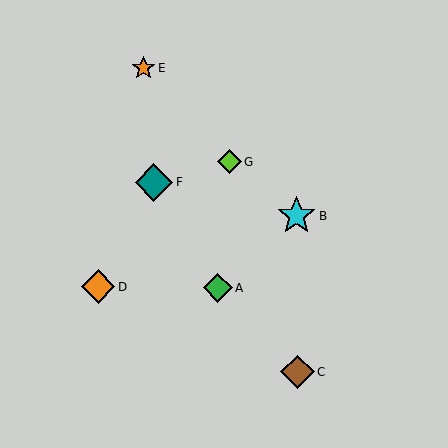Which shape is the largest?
The cyan star (labeled B) is the largest.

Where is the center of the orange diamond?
The center of the orange diamond is at (98, 287).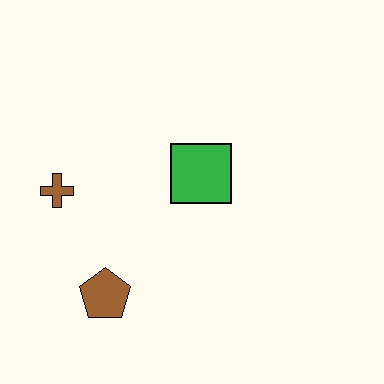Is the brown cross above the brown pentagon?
Yes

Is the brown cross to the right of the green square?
No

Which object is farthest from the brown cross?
The green square is farthest from the brown cross.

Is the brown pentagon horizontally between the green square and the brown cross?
Yes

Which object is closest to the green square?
The brown cross is closest to the green square.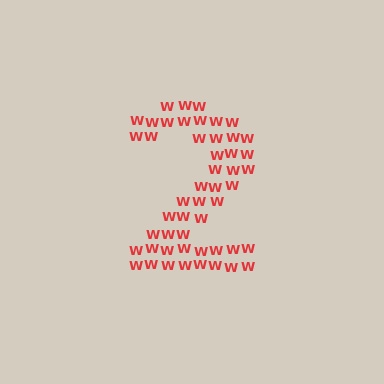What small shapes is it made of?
It is made of small letter W's.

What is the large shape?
The large shape is the digit 2.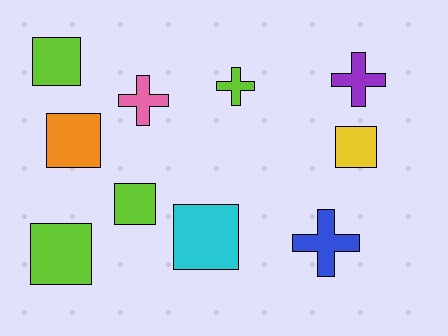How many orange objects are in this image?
There is 1 orange object.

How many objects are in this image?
There are 10 objects.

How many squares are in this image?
There are 6 squares.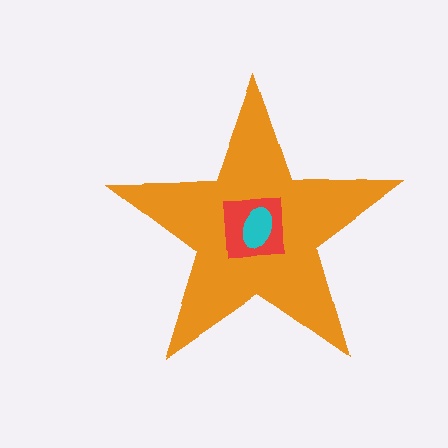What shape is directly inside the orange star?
The red square.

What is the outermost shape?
The orange star.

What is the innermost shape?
The cyan ellipse.